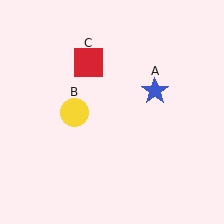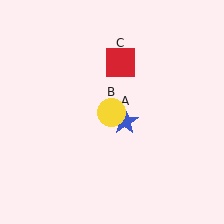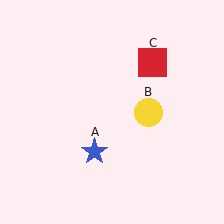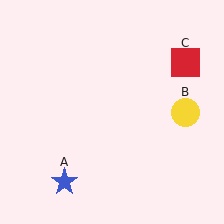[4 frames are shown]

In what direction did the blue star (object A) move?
The blue star (object A) moved down and to the left.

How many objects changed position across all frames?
3 objects changed position: blue star (object A), yellow circle (object B), red square (object C).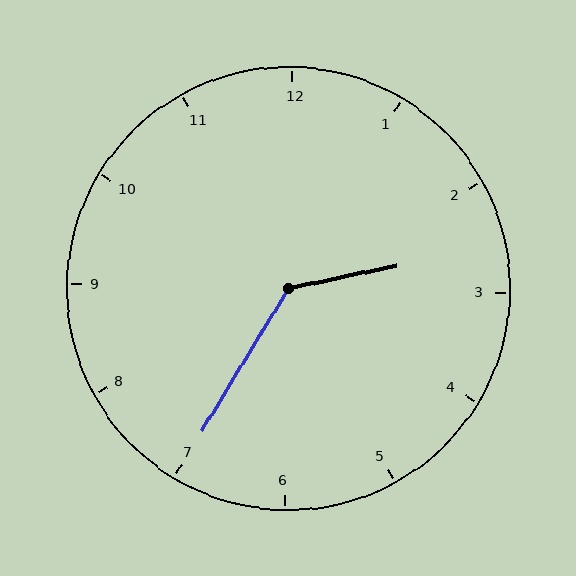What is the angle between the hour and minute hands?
Approximately 132 degrees.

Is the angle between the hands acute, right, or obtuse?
It is obtuse.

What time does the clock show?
2:35.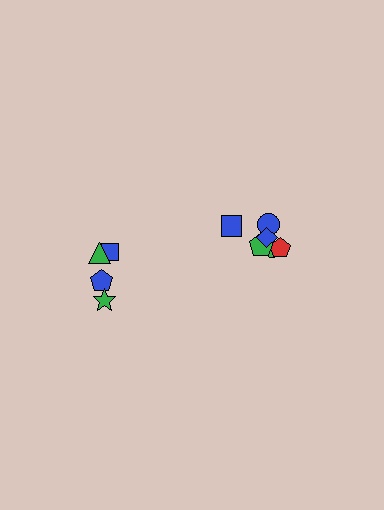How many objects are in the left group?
There are 4 objects.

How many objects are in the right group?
There are 6 objects.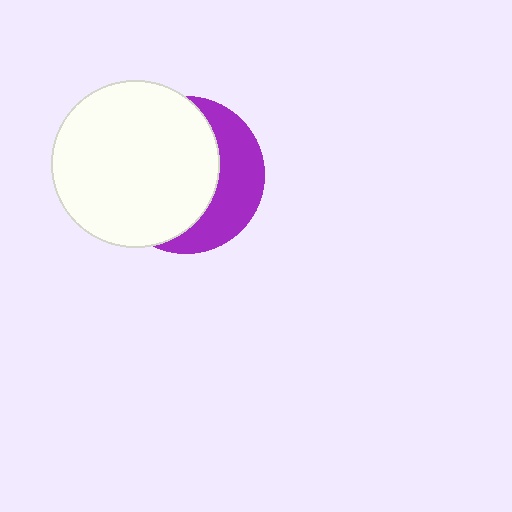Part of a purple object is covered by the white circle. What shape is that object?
It is a circle.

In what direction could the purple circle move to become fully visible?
The purple circle could move right. That would shift it out from behind the white circle entirely.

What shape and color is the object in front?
The object in front is a white circle.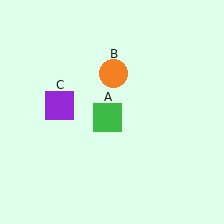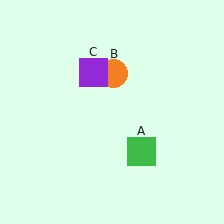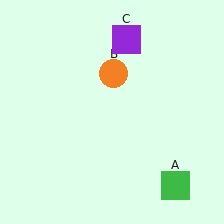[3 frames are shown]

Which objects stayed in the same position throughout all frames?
Orange circle (object B) remained stationary.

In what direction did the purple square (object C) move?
The purple square (object C) moved up and to the right.